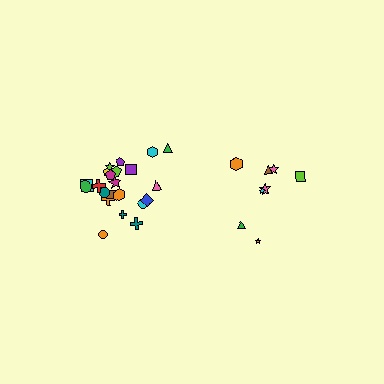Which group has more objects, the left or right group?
The left group.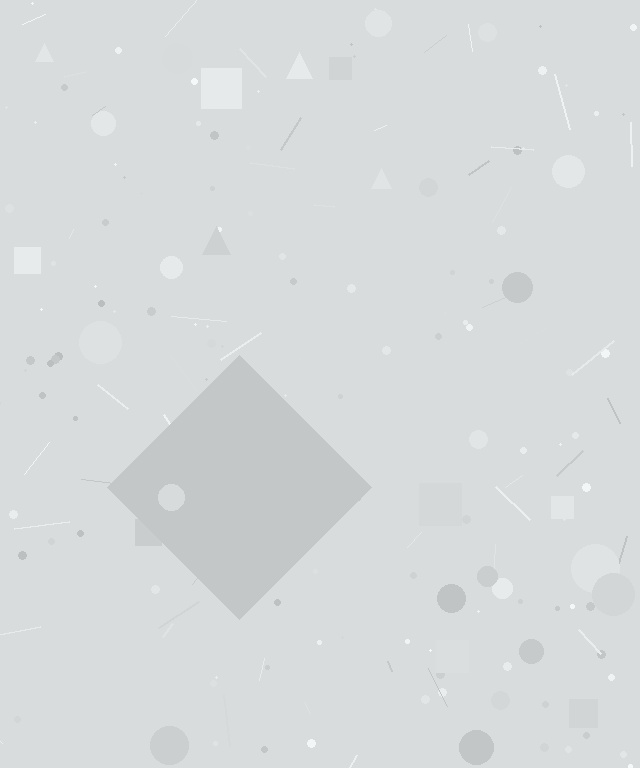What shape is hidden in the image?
A diamond is hidden in the image.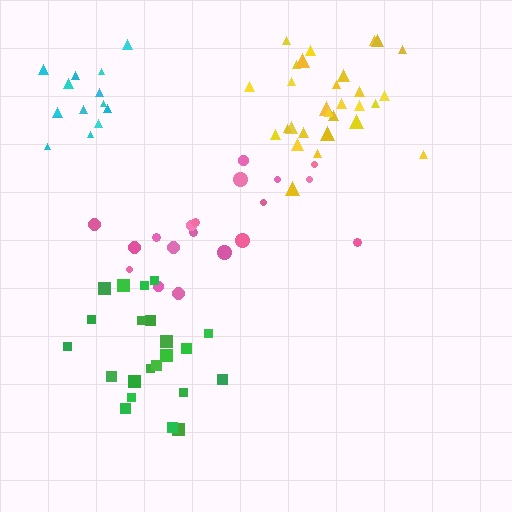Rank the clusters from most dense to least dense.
cyan, yellow, green, pink.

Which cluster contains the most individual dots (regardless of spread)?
Yellow (29).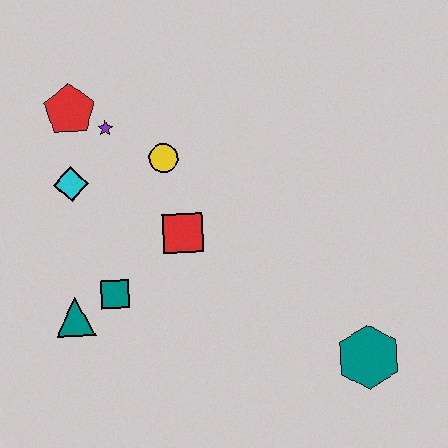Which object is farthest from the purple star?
The teal hexagon is farthest from the purple star.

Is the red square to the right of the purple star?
Yes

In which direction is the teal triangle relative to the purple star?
The teal triangle is below the purple star.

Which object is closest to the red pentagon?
The purple star is closest to the red pentagon.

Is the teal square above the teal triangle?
Yes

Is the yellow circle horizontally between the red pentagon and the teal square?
No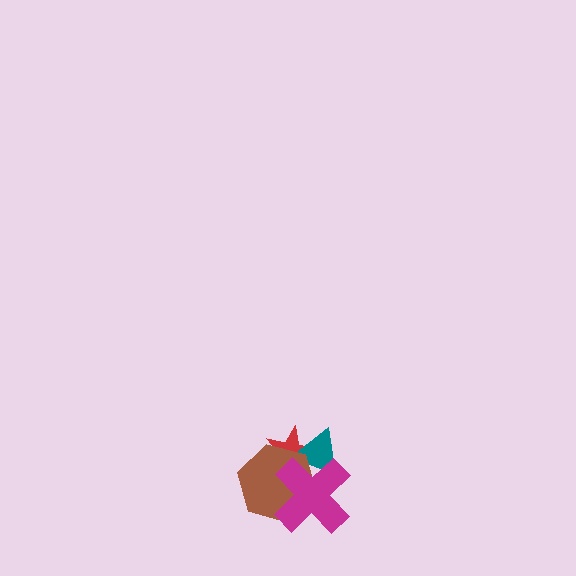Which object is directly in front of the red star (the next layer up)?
The teal triangle is directly in front of the red star.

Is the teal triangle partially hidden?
Yes, it is partially covered by another shape.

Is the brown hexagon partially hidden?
Yes, it is partially covered by another shape.